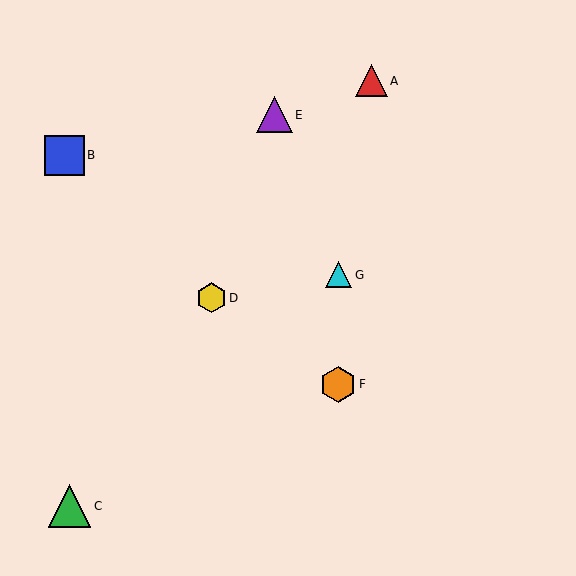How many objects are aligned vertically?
2 objects (F, G) are aligned vertically.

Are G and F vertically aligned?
Yes, both are at x≈338.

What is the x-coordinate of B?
Object B is at x≈65.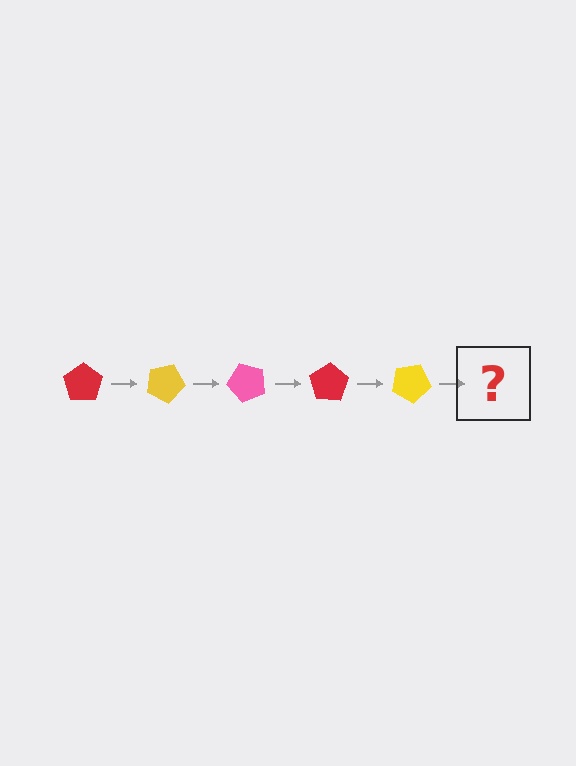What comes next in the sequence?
The next element should be a pink pentagon, rotated 125 degrees from the start.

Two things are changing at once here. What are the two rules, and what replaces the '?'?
The two rules are that it rotates 25 degrees each step and the color cycles through red, yellow, and pink. The '?' should be a pink pentagon, rotated 125 degrees from the start.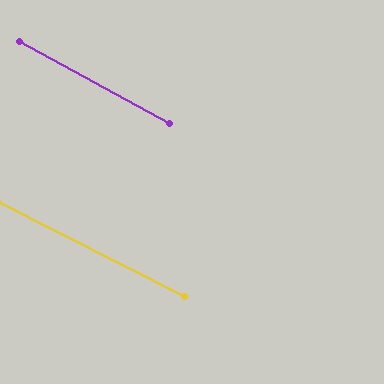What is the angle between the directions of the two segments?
Approximately 2 degrees.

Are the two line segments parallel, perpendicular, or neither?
Parallel — their directions differ by only 1.7°.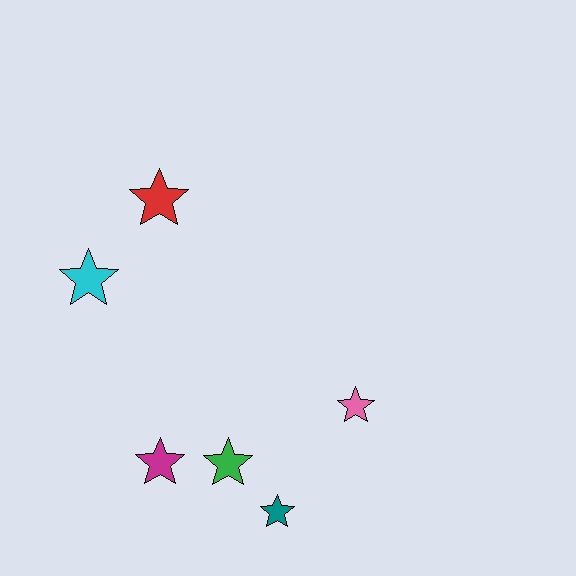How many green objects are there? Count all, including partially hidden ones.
There is 1 green object.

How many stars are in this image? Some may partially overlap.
There are 6 stars.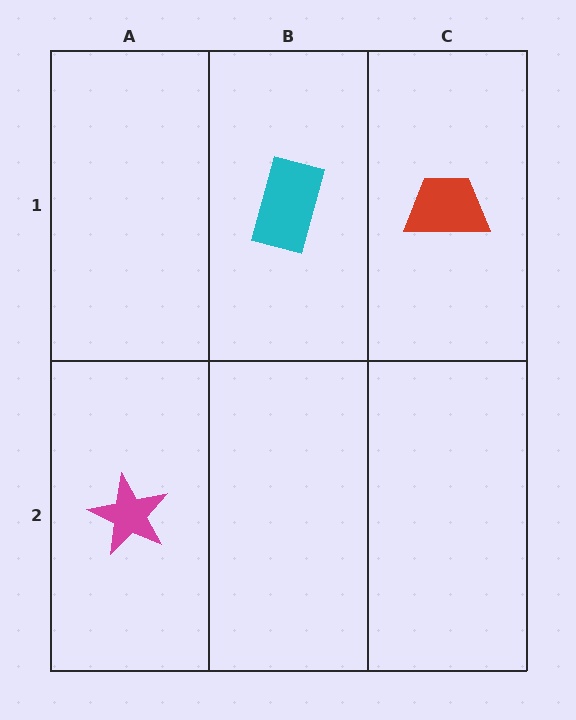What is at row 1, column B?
A cyan rectangle.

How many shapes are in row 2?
1 shape.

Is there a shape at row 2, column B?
No, that cell is empty.